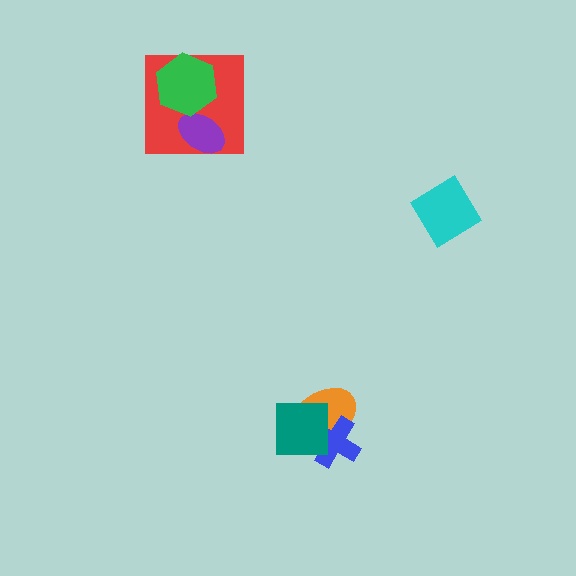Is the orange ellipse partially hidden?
Yes, it is partially covered by another shape.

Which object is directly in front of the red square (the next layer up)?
The purple ellipse is directly in front of the red square.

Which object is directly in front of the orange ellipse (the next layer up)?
The blue cross is directly in front of the orange ellipse.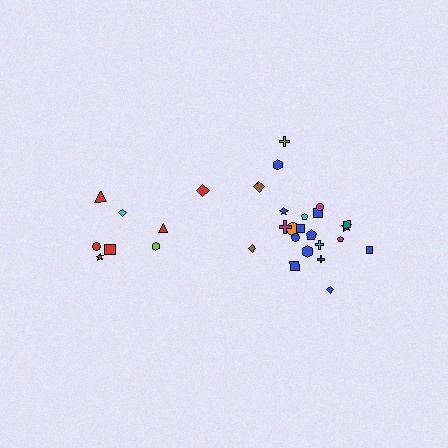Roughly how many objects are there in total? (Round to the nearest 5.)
Roughly 30 objects in total.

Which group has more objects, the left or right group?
The right group.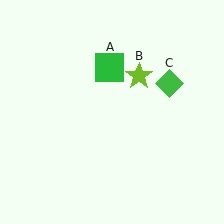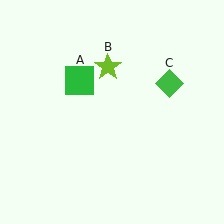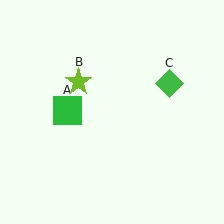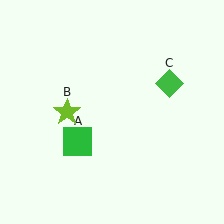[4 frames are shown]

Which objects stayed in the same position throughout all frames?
Green diamond (object C) remained stationary.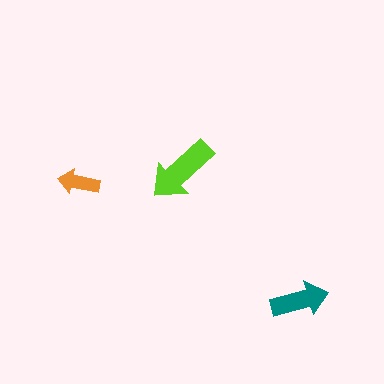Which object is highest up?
The lime arrow is topmost.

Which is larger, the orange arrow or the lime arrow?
The lime one.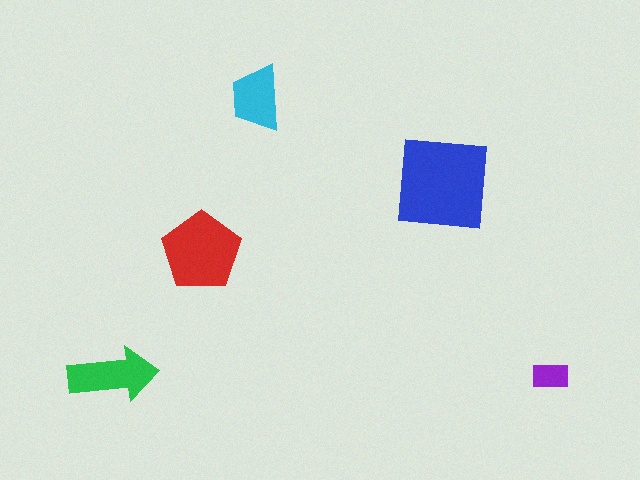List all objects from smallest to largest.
The purple rectangle, the cyan trapezoid, the green arrow, the red pentagon, the blue square.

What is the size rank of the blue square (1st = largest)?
1st.